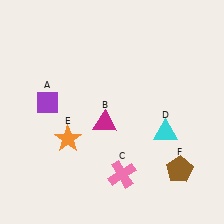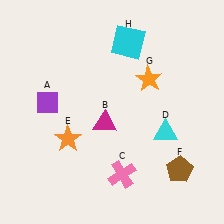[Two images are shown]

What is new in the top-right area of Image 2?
An orange star (G) was added in the top-right area of Image 2.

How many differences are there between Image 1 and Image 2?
There are 2 differences between the two images.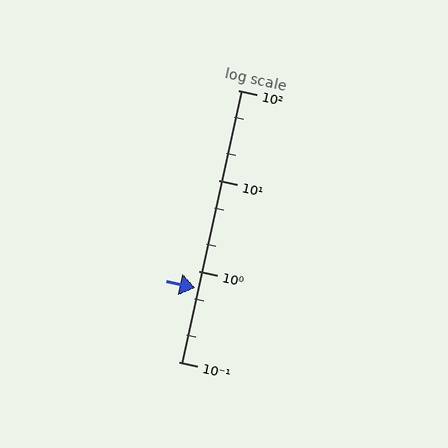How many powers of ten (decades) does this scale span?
The scale spans 3 decades, from 0.1 to 100.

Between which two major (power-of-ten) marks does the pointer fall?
The pointer is between 0.1 and 1.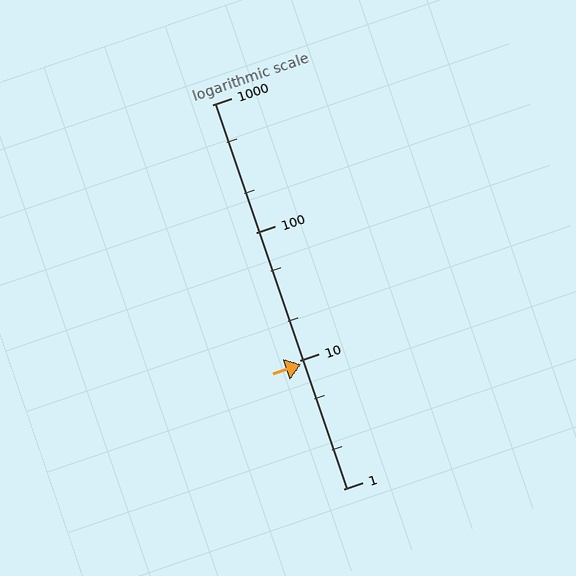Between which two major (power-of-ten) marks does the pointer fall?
The pointer is between 1 and 10.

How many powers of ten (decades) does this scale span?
The scale spans 3 decades, from 1 to 1000.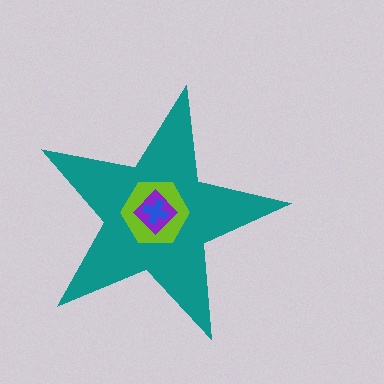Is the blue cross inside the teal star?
Yes.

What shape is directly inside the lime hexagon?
The purple diamond.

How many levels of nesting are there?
4.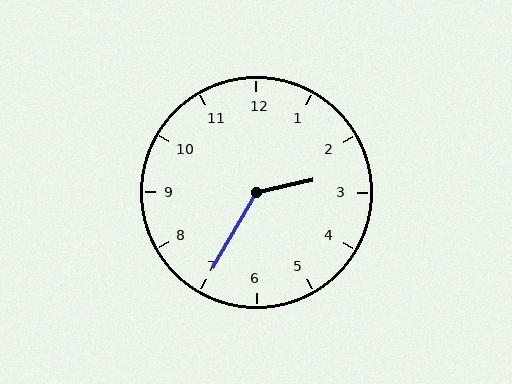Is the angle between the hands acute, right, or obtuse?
It is obtuse.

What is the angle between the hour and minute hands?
Approximately 132 degrees.